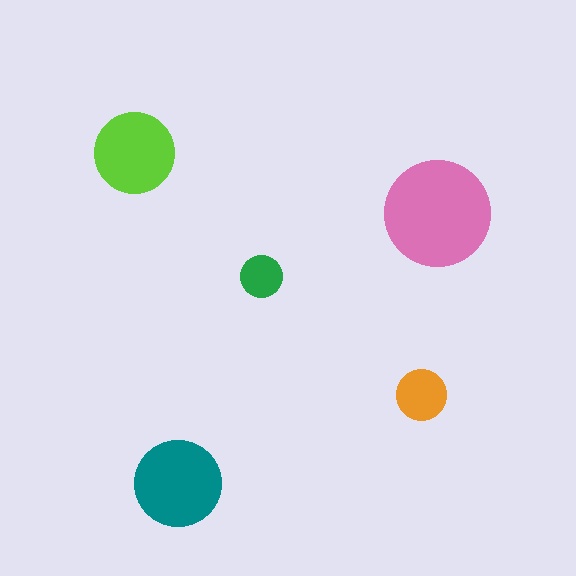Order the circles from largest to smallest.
the pink one, the teal one, the lime one, the orange one, the green one.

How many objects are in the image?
There are 5 objects in the image.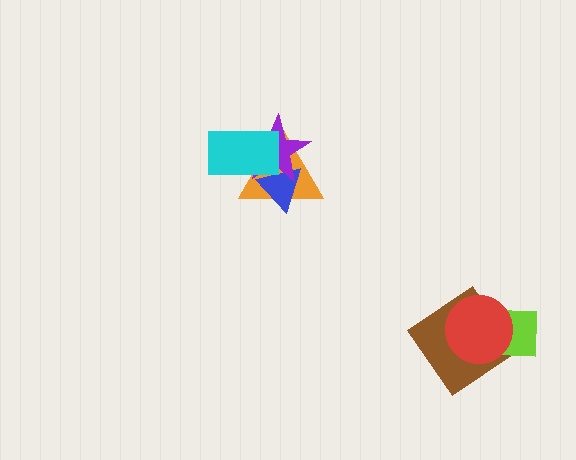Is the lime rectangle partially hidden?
Yes, it is partially covered by another shape.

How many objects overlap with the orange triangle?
3 objects overlap with the orange triangle.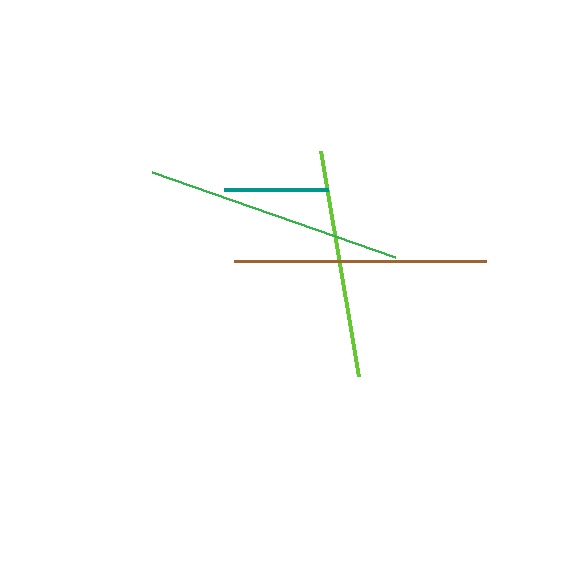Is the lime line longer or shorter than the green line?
The green line is longer than the lime line.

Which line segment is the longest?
The green line is the longest at approximately 257 pixels.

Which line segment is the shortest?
The teal line is the shortest at approximately 104 pixels.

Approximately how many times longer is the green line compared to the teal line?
The green line is approximately 2.5 times the length of the teal line.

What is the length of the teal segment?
The teal segment is approximately 104 pixels long.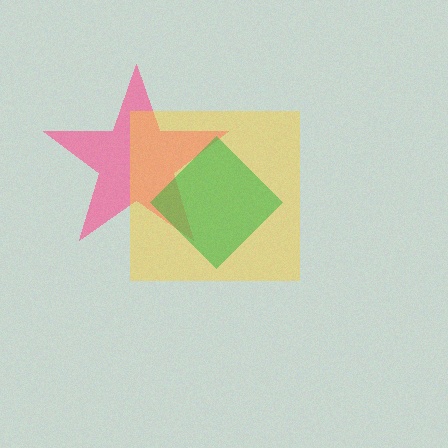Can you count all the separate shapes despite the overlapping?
Yes, there are 3 separate shapes.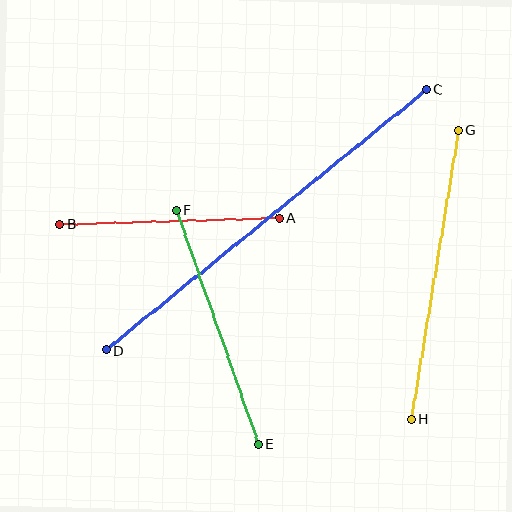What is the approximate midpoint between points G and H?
The midpoint is at approximately (435, 275) pixels.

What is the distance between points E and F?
The distance is approximately 248 pixels.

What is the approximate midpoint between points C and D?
The midpoint is at approximately (266, 220) pixels.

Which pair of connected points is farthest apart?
Points C and D are farthest apart.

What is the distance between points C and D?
The distance is approximately 413 pixels.